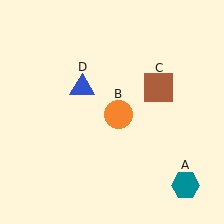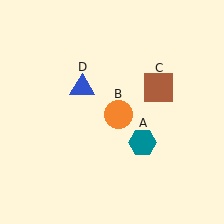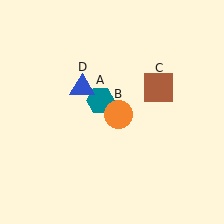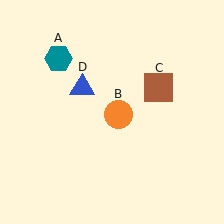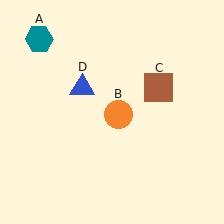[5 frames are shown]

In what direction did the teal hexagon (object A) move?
The teal hexagon (object A) moved up and to the left.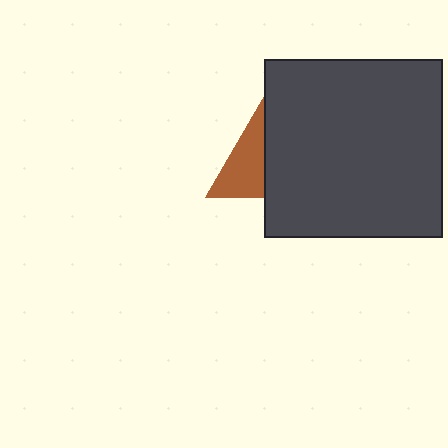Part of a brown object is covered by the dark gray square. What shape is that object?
It is a triangle.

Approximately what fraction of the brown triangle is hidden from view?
Roughly 55% of the brown triangle is hidden behind the dark gray square.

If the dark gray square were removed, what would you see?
You would see the complete brown triangle.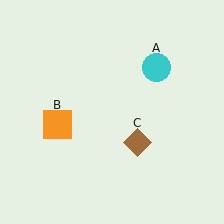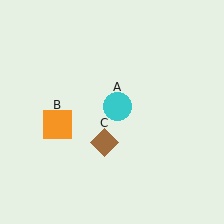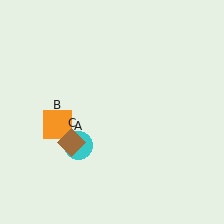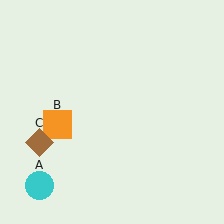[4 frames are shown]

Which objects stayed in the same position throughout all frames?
Orange square (object B) remained stationary.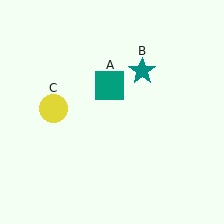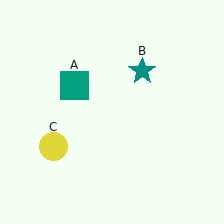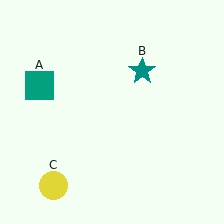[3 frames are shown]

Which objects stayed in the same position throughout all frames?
Teal star (object B) remained stationary.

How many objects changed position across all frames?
2 objects changed position: teal square (object A), yellow circle (object C).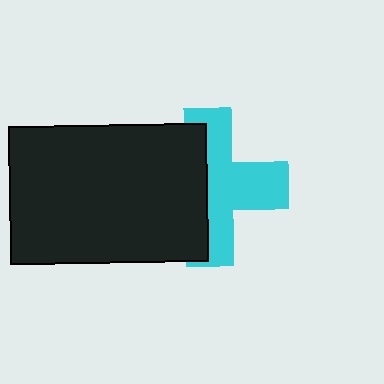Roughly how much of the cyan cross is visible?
About half of it is visible (roughly 56%).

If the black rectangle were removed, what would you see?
You would see the complete cyan cross.